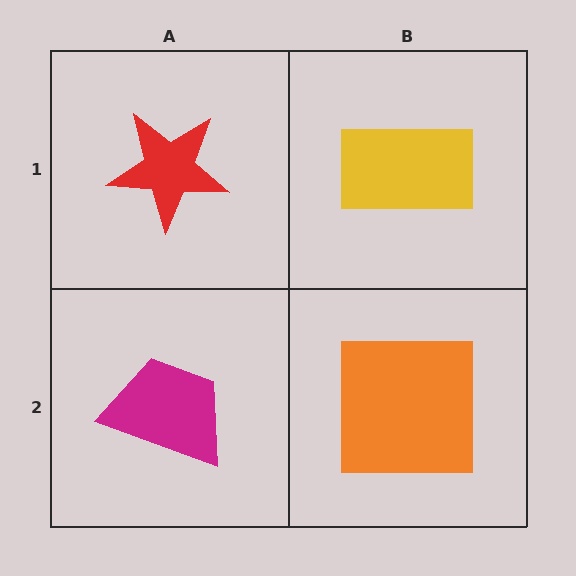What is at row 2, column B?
An orange square.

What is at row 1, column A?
A red star.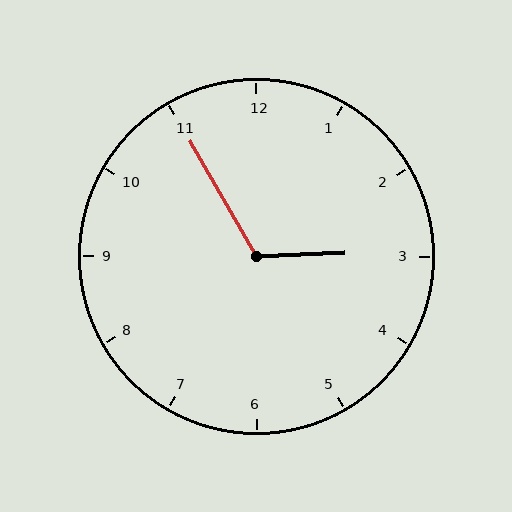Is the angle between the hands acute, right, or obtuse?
It is obtuse.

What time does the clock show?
2:55.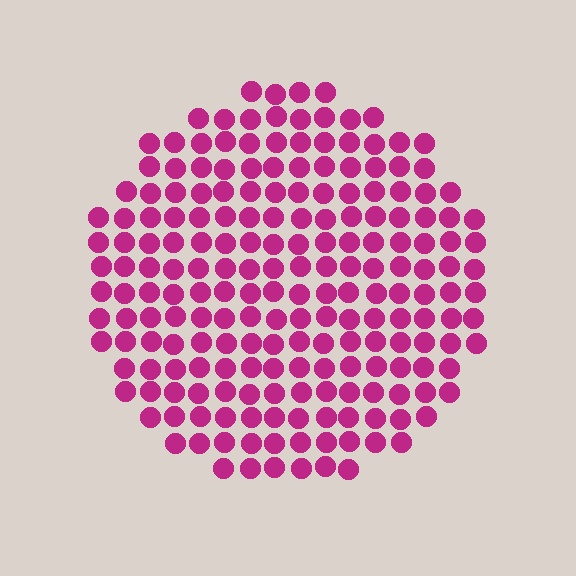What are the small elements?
The small elements are circles.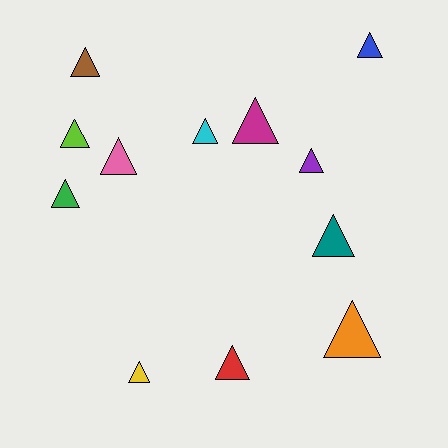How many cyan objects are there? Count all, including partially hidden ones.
There is 1 cyan object.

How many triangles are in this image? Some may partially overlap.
There are 12 triangles.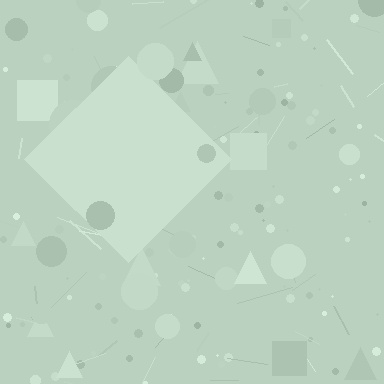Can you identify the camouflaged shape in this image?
The camouflaged shape is a diamond.